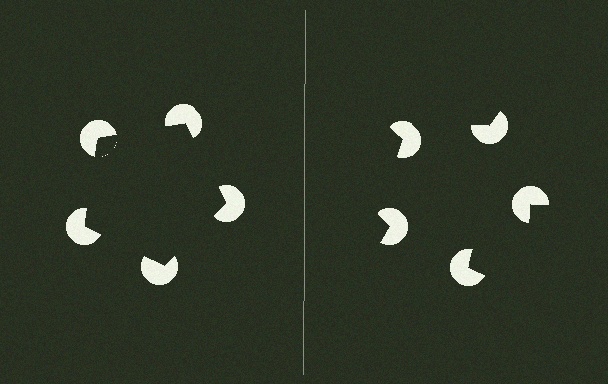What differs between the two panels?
The pac-man discs are positioned identically on both sides; only the wedge orientations differ. On the left they align to a pentagon; on the right they are misaligned.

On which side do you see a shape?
An illusory pentagon appears on the left side. On the right side the wedge cuts are rotated, so no coherent shape forms.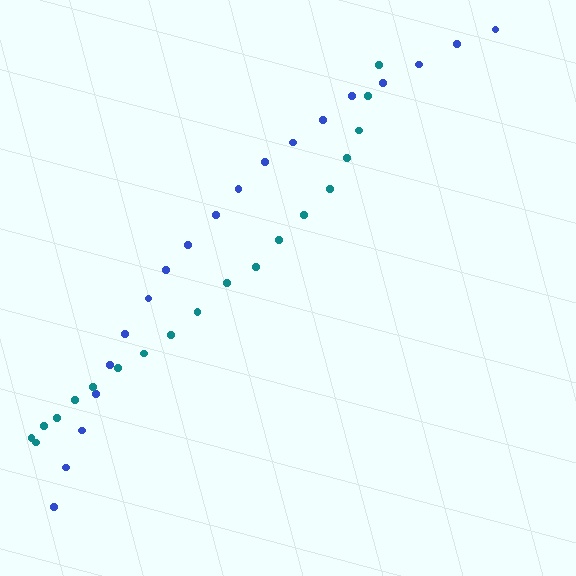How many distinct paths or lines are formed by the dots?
There are 2 distinct paths.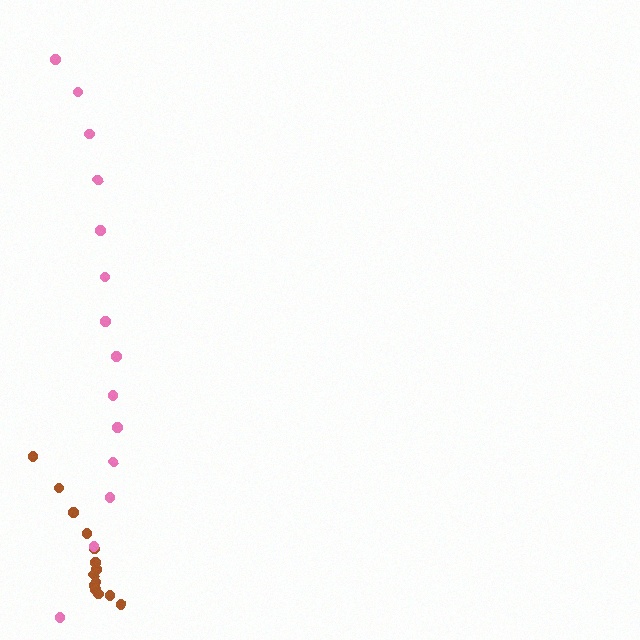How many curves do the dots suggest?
There are 2 distinct paths.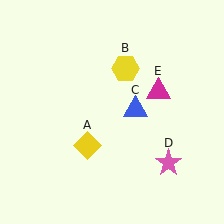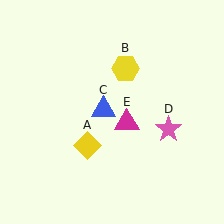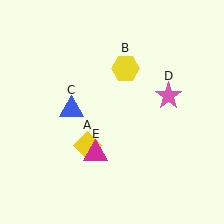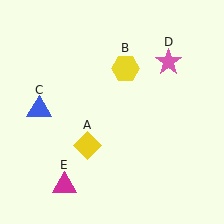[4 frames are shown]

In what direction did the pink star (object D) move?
The pink star (object D) moved up.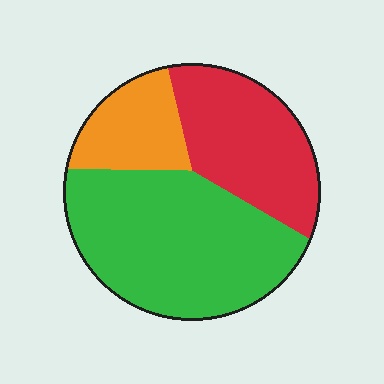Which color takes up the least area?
Orange, at roughly 15%.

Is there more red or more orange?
Red.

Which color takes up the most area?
Green, at roughly 50%.